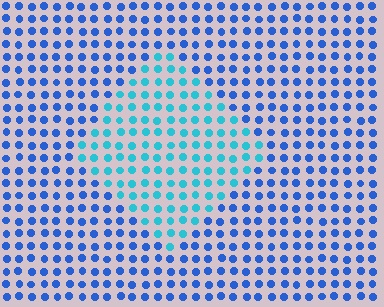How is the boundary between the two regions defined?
The boundary is defined purely by a slight shift in hue (about 35 degrees). Spacing, size, and orientation are identical on both sides.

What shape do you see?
I see a diamond.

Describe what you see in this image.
The image is filled with small blue elements in a uniform arrangement. A diamond-shaped region is visible where the elements are tinted to a slightly different hue, forming a subtle color boundary.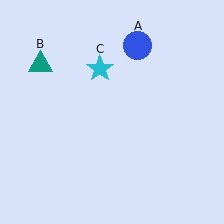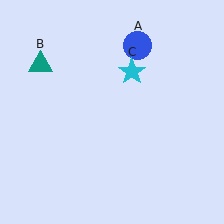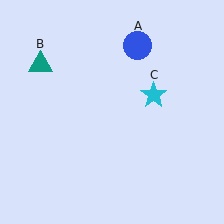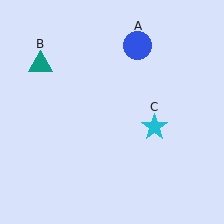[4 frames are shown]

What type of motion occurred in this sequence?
The cyan star (object C) rotated clockwise around the center of the scene.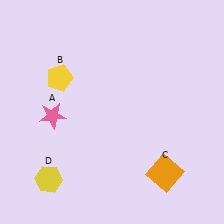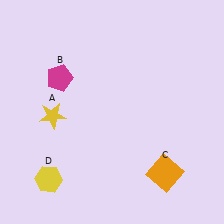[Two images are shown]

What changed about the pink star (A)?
In Image 1, A is pink. In Image 2, it changed to yellow.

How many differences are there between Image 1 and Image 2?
There are 2 differences between the two images.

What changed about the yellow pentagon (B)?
In Image 1, B is yellow. In Image 2, it changed to magenta.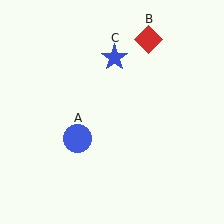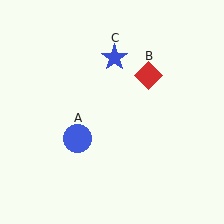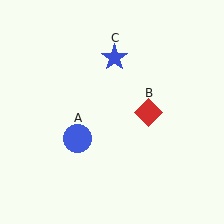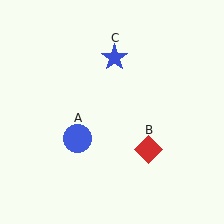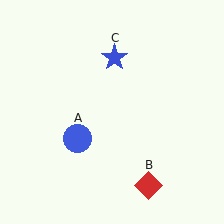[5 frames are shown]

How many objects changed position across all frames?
1 object changed position: red diamond (object B).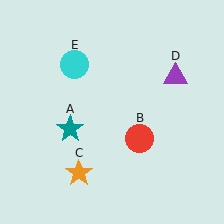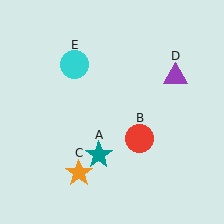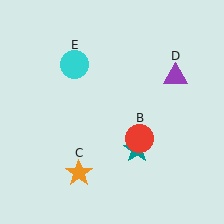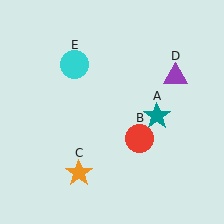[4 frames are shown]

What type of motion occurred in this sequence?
The teal star (object A) rotated counterclockwise around the center of the scene.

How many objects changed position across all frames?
1 object changed position: teal star (object A).